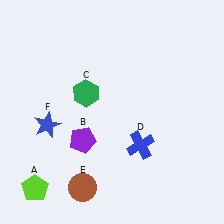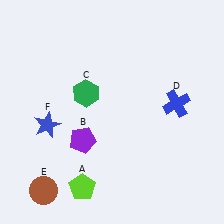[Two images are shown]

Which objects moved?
The objects that moved are: the lime pentagon (A), the blue cross (D), the brown circle (E).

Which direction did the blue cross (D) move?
The blue cross (D) moved up.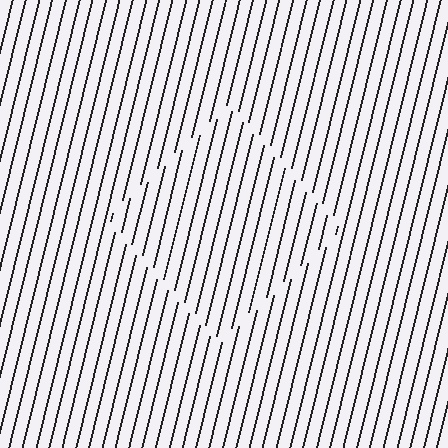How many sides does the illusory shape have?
4 sides — the line-ends trace a square.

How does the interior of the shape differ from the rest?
The interior of the shape contains the same grating, shifted by half a period — the contour is defined by the phase discontinuity where line-ends from the inner and outer gratings abut.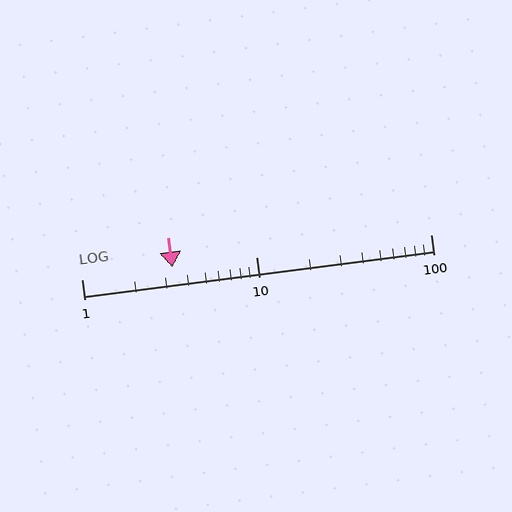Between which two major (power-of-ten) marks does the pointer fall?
The pointer is between 1 and 10.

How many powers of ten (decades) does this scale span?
The scale spans 2 decades, from 1 to 100.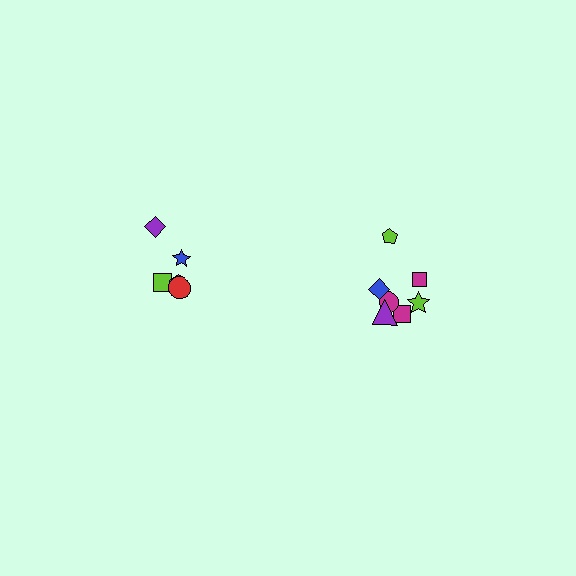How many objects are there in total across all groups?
There are 12 objects.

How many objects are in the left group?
There are 5 objects.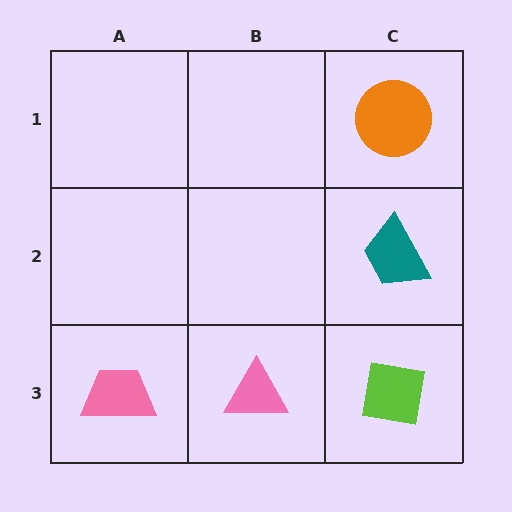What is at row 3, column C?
A lime square.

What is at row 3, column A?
A pink trapezoid.